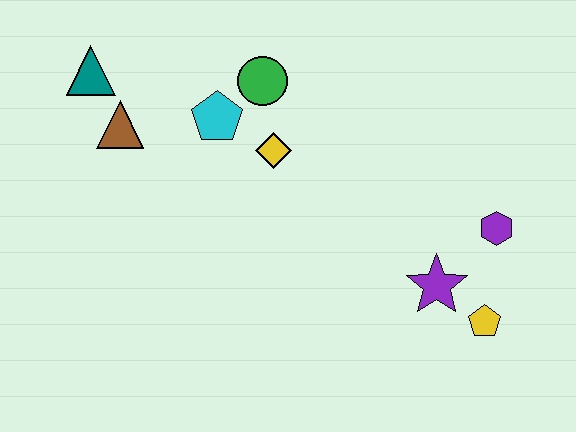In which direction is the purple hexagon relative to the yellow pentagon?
The purple hexagon is above the yellow pentagon.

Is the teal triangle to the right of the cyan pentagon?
No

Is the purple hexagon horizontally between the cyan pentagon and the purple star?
No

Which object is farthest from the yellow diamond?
The yellow pentagon is farthest from the yellow diamond.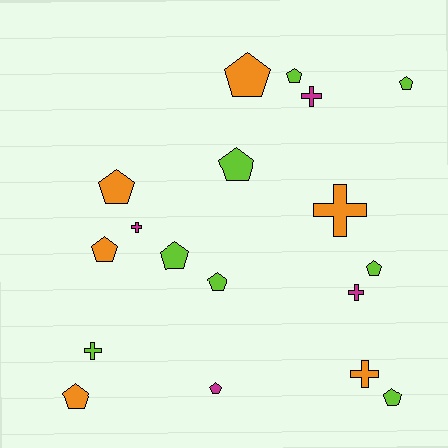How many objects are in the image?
There are 18 objects.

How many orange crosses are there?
There are 2 orange crosses.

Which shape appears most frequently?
Pentagon, with 12 objects.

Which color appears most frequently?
Lime, with 8 objects.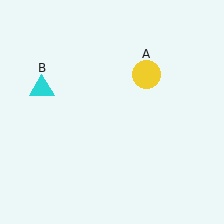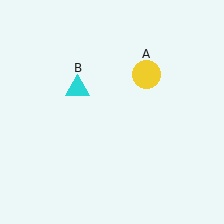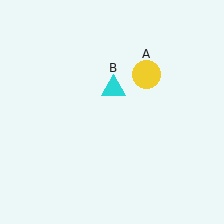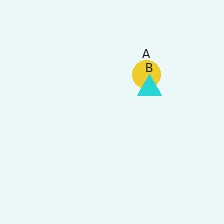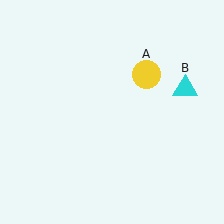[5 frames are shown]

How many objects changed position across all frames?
1 object changed position: cyan triangle (object B).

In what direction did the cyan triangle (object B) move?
The cyan triangle (object B) moved right.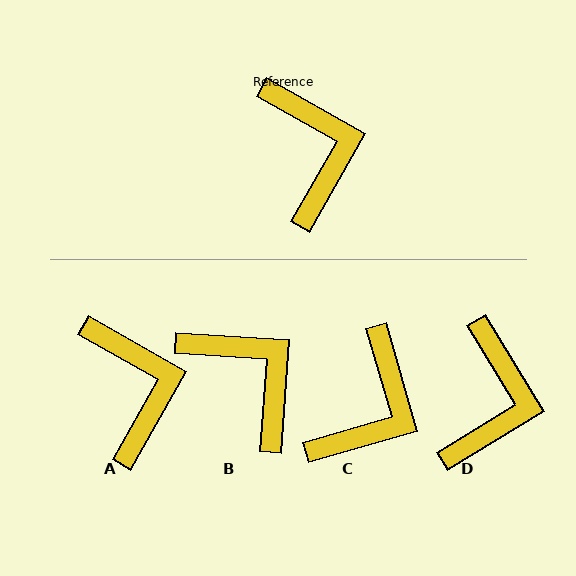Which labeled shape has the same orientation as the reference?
A.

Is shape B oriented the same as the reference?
No, it is off by about 26 degrees.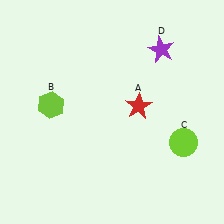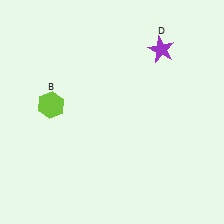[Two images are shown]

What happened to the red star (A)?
The red star (A) was removed in Image 2. It was in the top-right area of Image 1.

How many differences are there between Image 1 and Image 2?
There are 2 differences between the two images.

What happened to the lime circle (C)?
The lime circle (C) was removed in Image 2. It was in the bottom-right area of Image 1.